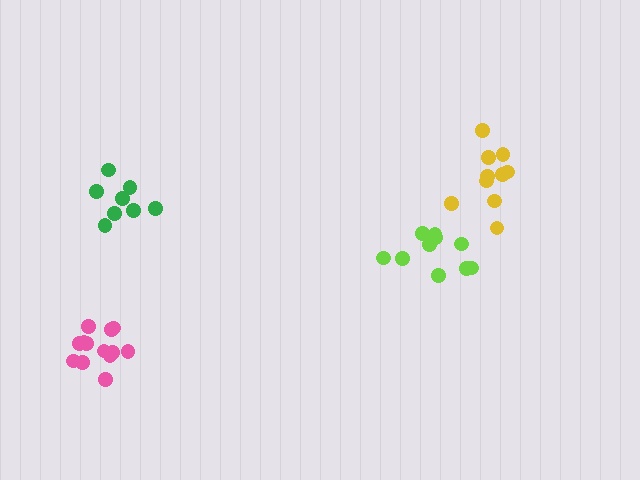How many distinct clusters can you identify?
There are 4 distinct clusters.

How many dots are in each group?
Group 1: 10 dots, Group 2: 8 dots, Group 3: 13 dots, Group 4: 10 dots (41 total).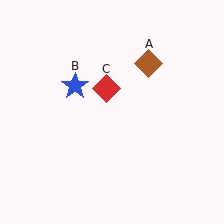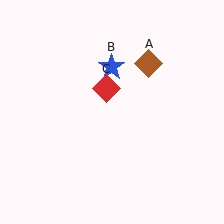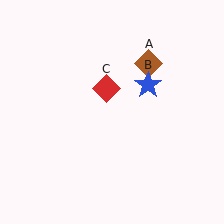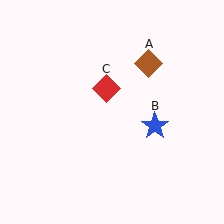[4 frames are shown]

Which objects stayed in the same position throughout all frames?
Brown diamond (object A) and red diamond (object C) remained stationary.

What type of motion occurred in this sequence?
The blue star (object B) rotated clockwise around the center of the scene.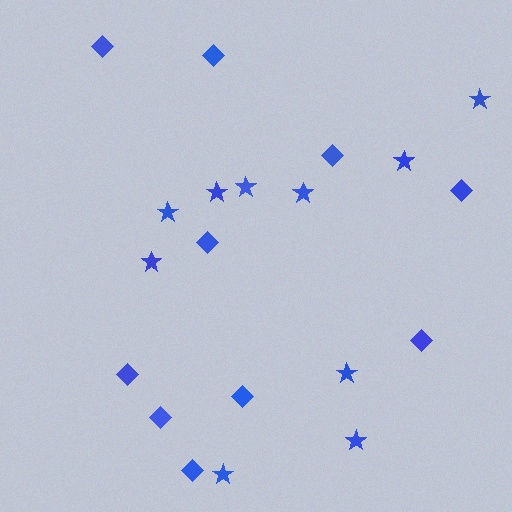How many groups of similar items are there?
There are 2 groups: one group of stars (10) and one group of diamonds (10).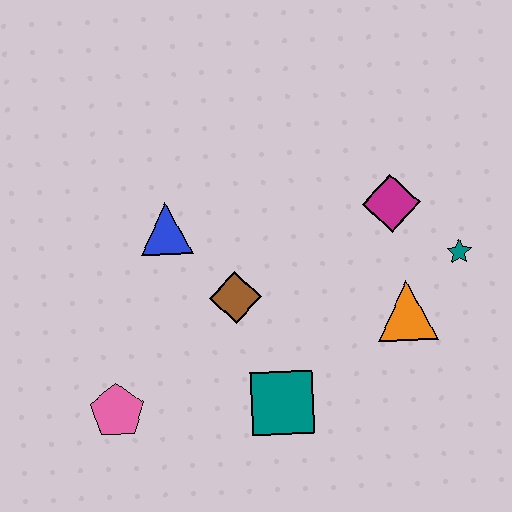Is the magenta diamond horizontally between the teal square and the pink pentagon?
No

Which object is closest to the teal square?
The brown diamond is closest to the teal square.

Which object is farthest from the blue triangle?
The teal star is farthest from the blue triangle.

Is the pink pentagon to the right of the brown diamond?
No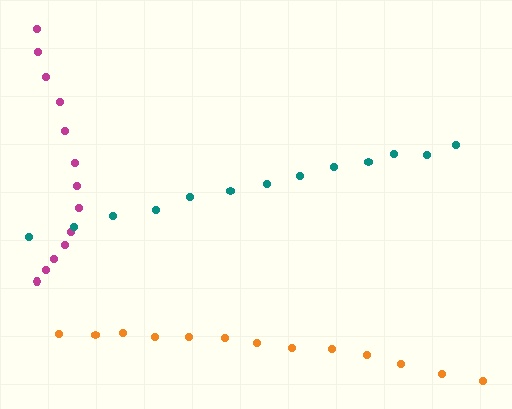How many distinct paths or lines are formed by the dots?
There are 3 distinct paths.